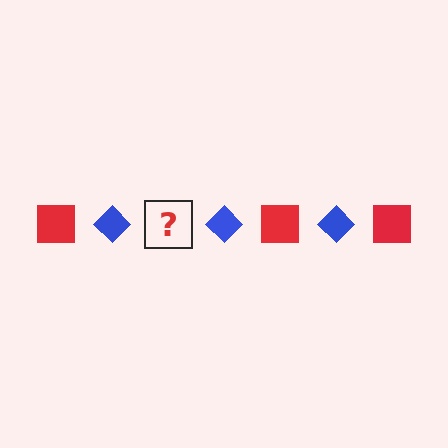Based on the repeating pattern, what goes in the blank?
The blank should be a red square.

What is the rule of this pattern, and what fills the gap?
The rule is that the pattern alternates between red square and blue diamond. The gap should be filled with a red square.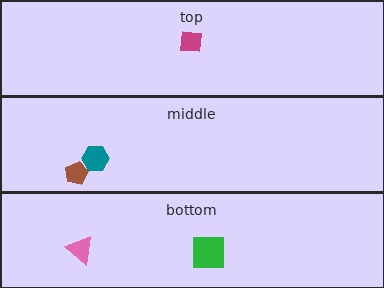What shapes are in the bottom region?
The green square, the pink triangle.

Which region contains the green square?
The bottom region.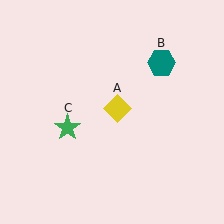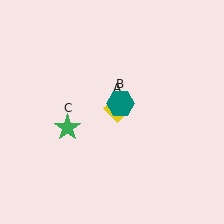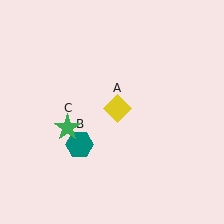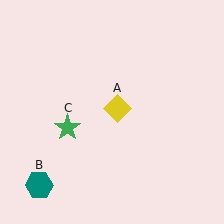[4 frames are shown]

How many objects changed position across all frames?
1 object changed position: teal hexagon (object B).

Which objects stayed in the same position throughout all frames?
Yellow diamond (object A) and green star (object C) remained stationary.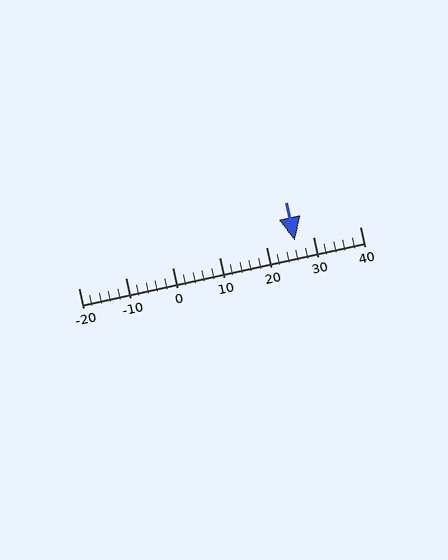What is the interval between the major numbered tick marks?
The major tick marks are spaced 10 units apart.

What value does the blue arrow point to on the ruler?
The blue arrow points to approximately 26.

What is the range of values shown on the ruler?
The ruler shows values from -20 to 40.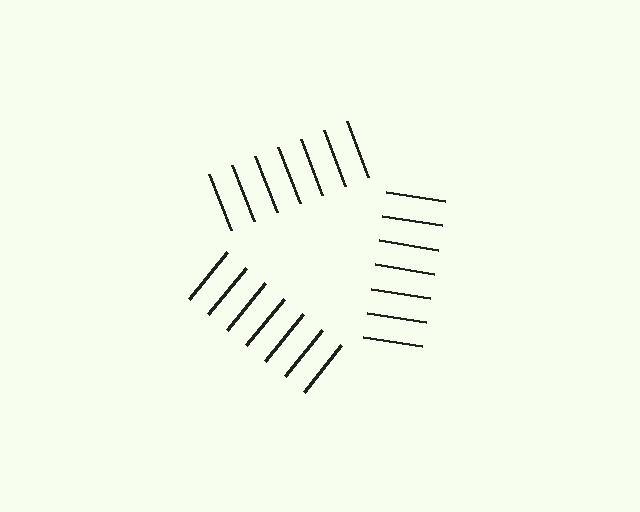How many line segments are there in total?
21 — 7 along each of the 3 edges.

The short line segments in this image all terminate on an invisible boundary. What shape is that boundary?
An illusory triangle — the line segments terminate on its edges but no continuous stroke is drawn.